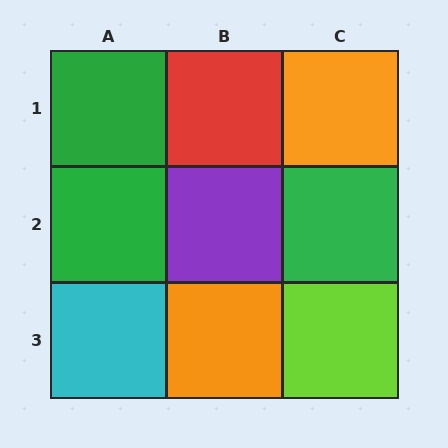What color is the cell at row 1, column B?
Red.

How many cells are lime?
1 cell is lime.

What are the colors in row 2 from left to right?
Green, purple, green.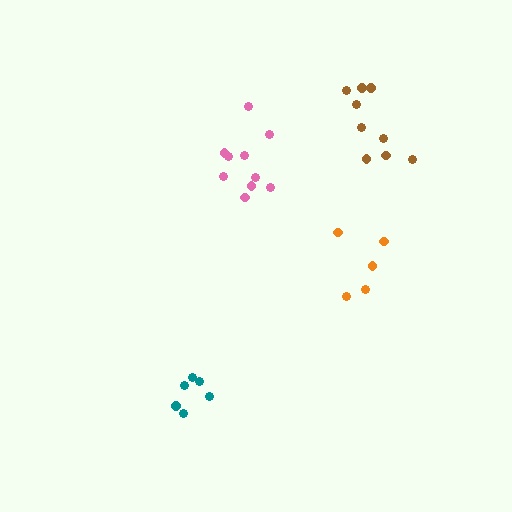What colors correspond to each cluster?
The clusters are colored: pink, teal, orange, brown.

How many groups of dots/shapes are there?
There are 4 groups.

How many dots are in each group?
Group 1: 10 dots, Group 2: 6 dots, Group 3: 5 dots, Group 4: 9 dots (30 total).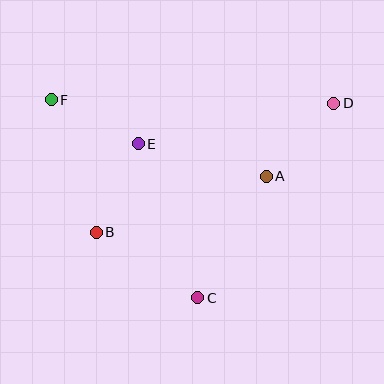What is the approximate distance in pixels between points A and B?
The distance between A and B is approximately 179 pixels.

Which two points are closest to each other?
Points E and F are closest to each other.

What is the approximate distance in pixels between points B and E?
The distance between B and E is approximately 98 pixels.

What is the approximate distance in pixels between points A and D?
The distance between A and D is approximately 99 pixels.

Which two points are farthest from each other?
Points D and F are farthest from each other.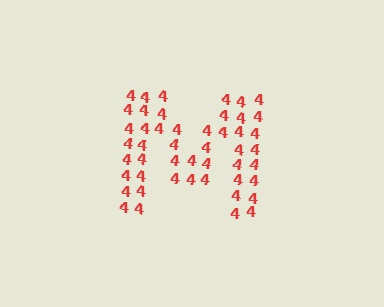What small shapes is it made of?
It is made of small digit 4's.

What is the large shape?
The large shape is the letter M.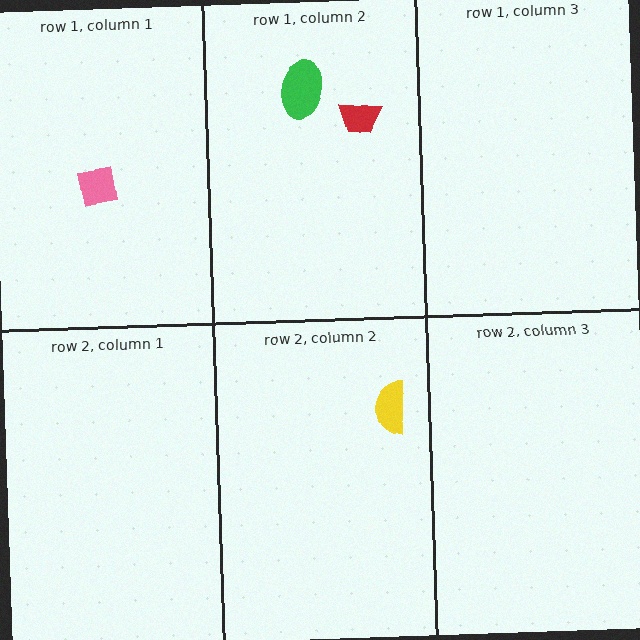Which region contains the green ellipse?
The row 1, column 2 region.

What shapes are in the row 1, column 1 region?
The pink square.